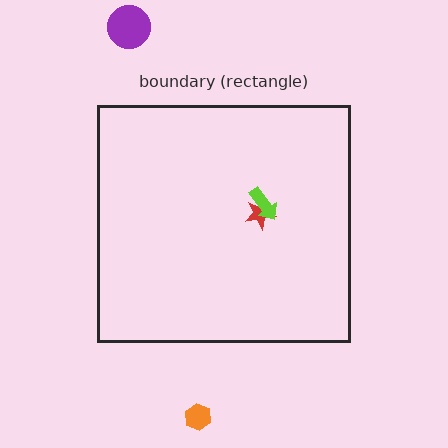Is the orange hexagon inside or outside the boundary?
Outside.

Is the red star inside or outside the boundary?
Inside.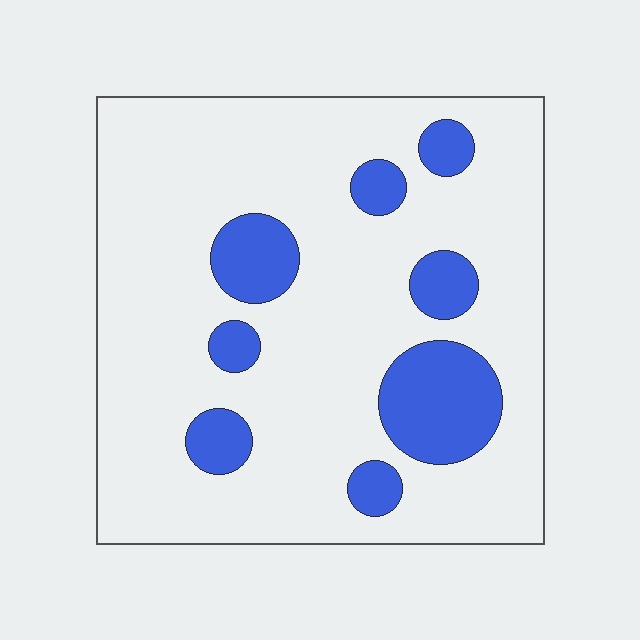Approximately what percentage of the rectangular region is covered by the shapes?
Approximately 20%.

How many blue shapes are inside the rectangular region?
8.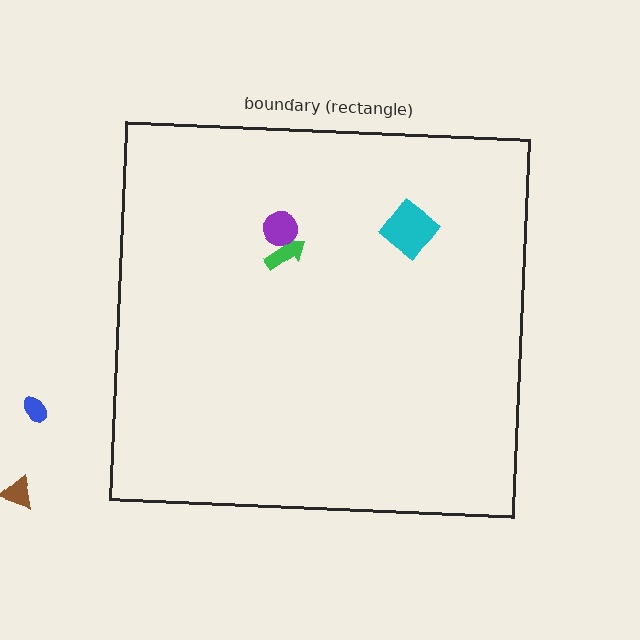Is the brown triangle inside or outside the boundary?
Outside.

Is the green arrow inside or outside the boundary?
Inside.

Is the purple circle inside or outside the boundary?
Inside.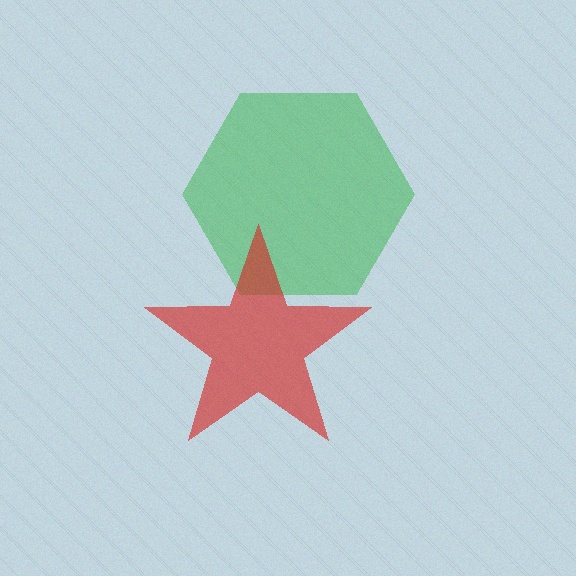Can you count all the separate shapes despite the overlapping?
Yes, there are 2 separate shapes.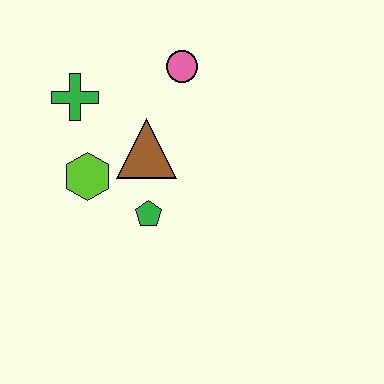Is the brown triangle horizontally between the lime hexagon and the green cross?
No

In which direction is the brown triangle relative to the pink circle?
The brown triangle is below the pink circle.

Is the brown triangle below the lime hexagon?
No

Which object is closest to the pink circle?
The brown triangle is closest to the pink circle.